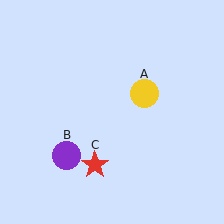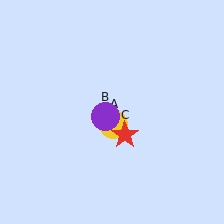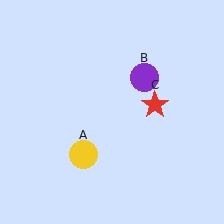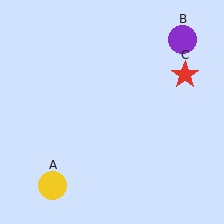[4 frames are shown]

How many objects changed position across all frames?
3 objects changed position: yellow circle (object A), purple circle (object B), red star (object C).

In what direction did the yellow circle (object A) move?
The yellow circle (object A) moved down and to the left.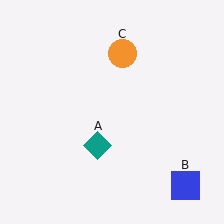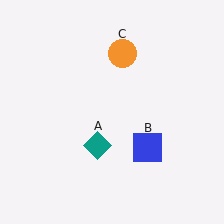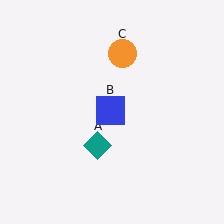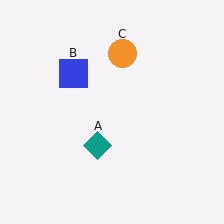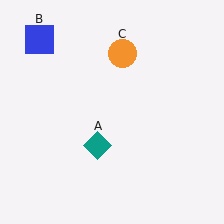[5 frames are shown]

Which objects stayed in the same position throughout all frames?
Teal diamond (object A) and orange circle (object C) remained stationary.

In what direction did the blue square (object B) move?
The blue square (object B) moved up and to the left.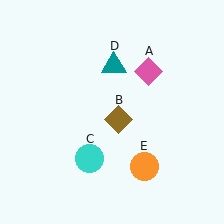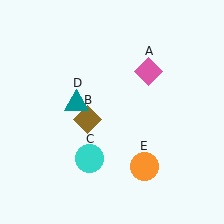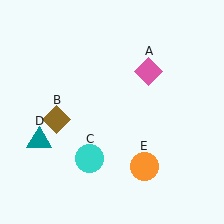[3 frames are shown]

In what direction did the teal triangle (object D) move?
The teal triangle (object D) moved down and to the left.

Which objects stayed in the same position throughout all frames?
Pink diamond (object A) and cyan circle (object C) and orange circle (object E) remained stationary.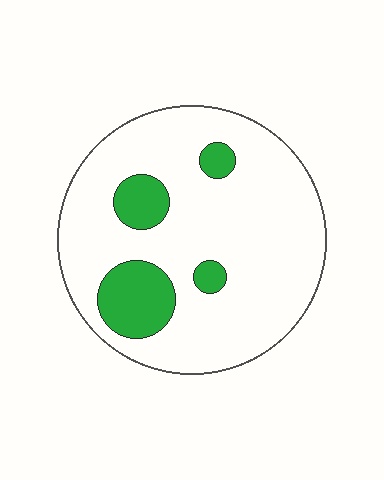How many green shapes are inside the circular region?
4.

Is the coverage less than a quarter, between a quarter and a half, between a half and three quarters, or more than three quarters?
Less than a quarter.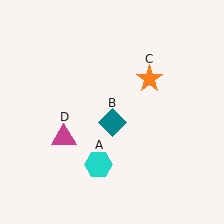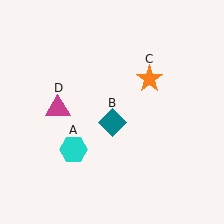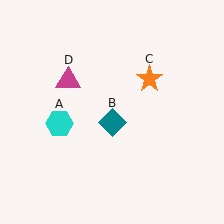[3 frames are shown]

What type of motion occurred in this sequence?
The cyan hexagon (object A), magenta triangle (object D) rotated clockwise around the center of the scene.